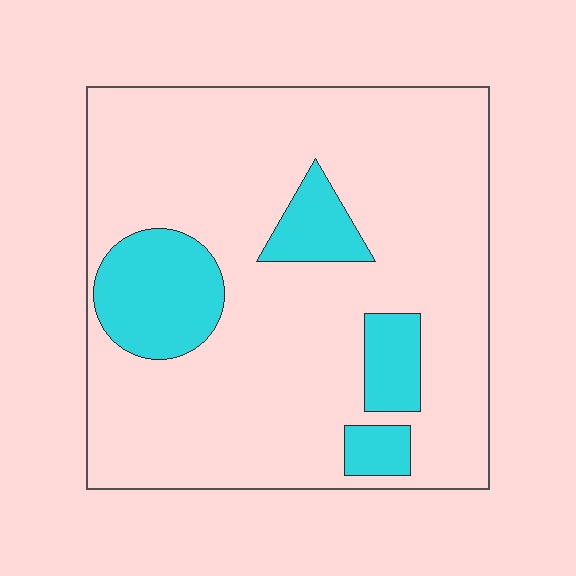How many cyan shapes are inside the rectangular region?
4.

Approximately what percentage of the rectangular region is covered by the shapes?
Approximately 20%.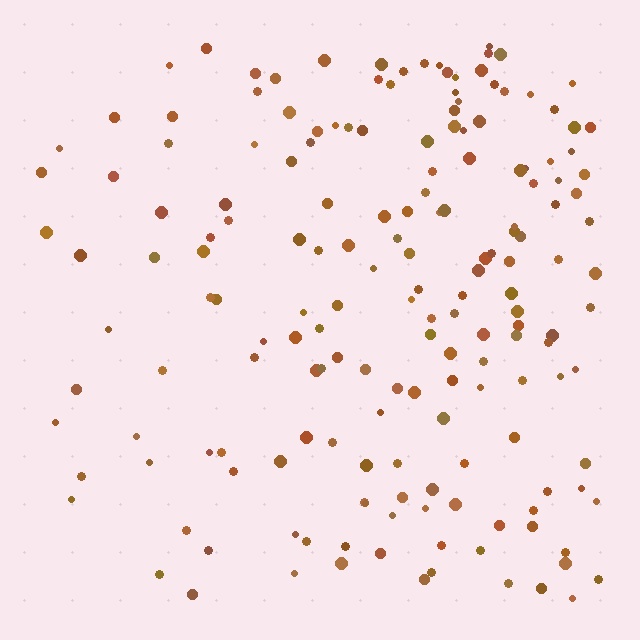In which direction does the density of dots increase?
From left to right, with the right side densest.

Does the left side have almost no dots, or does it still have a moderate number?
Still a moderate number, just noticeably fewer than the right.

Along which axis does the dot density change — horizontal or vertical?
Horizontal.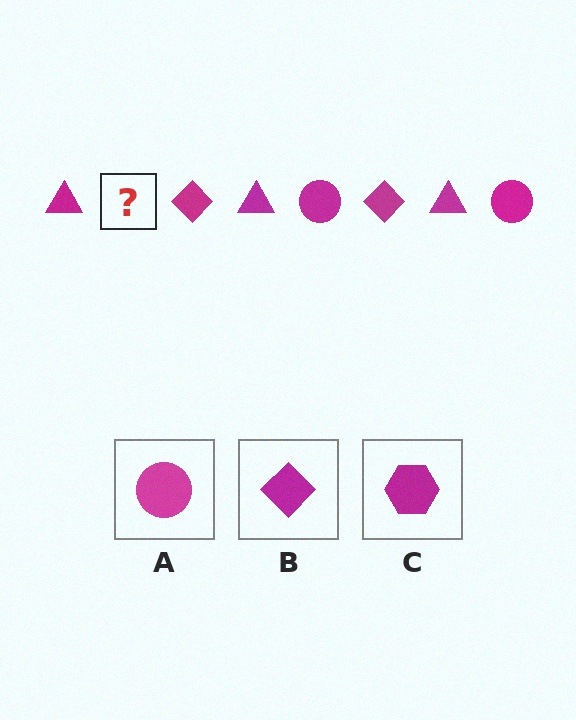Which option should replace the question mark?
Option A.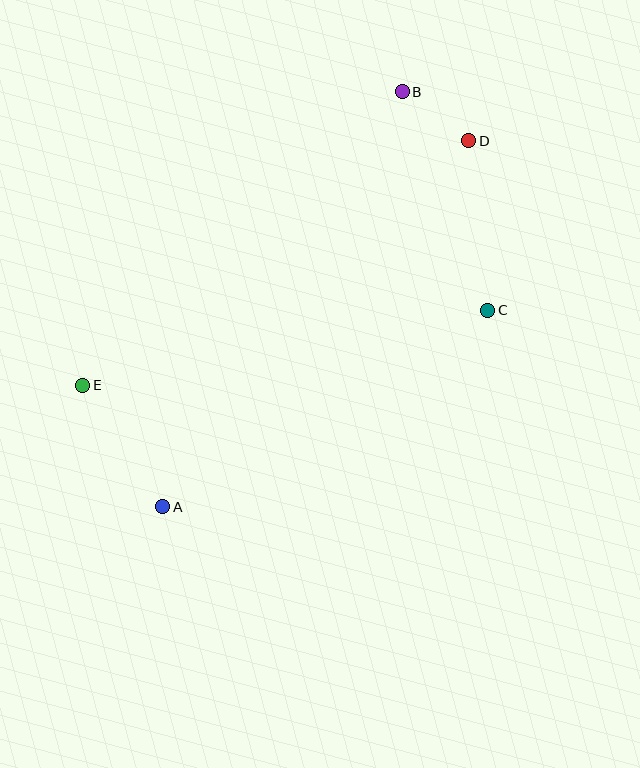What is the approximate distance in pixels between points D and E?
The distance between D and E is approximately 457 pixels.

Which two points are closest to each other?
Points B and D are closest to each other.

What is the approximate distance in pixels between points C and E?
The distance between C and E is approximately 412 pixels.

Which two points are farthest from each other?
Points A and B are farthest from each other.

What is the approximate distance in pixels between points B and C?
The distance between B and C is approximately 234 pixels.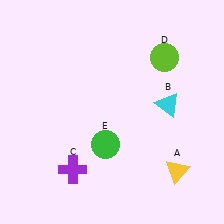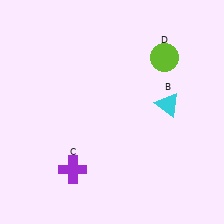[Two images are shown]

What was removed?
The yellow triangle (A), the green circle (E) were removed in Image 2.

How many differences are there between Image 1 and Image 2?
There are 2 differences between the two images.